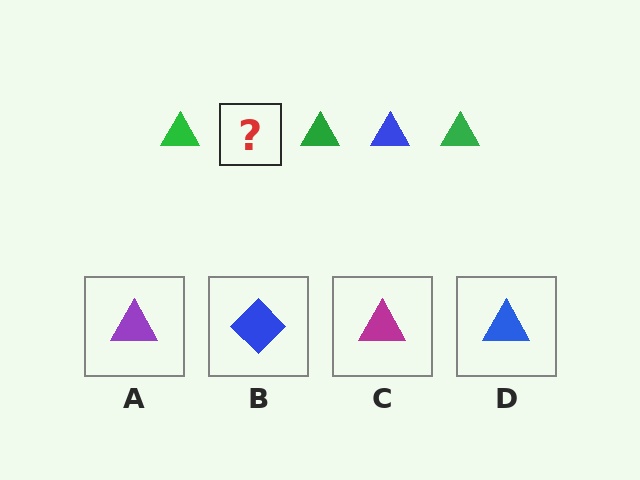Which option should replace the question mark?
Option D.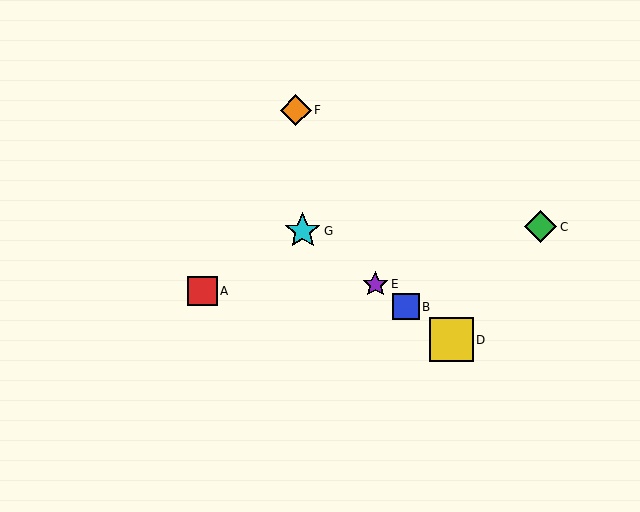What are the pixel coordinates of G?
Object G is at (303, 231).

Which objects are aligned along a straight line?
Objects B, D, E, G are aligned along a straight line.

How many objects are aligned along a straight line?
4 objects (B, D, E, G) are aligned along a straight line.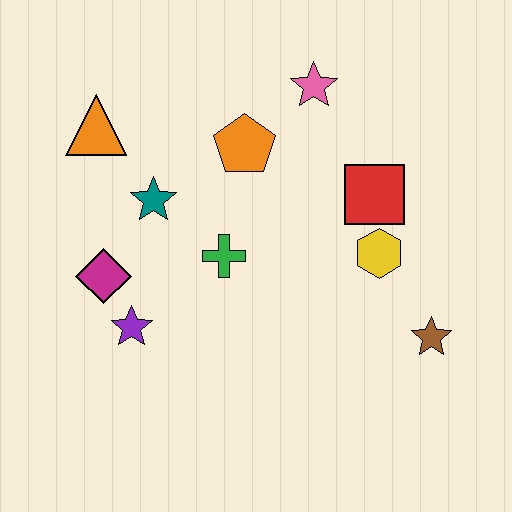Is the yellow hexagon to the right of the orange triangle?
Yes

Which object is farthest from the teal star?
The brown star is farthest from the teal star.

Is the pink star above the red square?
Yes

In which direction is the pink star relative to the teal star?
The pink star is to the right of the teal star.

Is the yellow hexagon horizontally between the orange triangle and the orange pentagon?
No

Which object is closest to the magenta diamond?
The purple star is closest to the magenta diamond.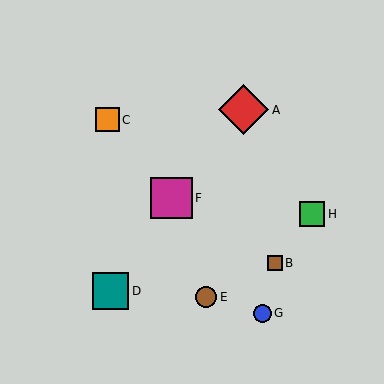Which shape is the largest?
The red diamond (labeled A) is the largest.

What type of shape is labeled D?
Shape D is a teal square.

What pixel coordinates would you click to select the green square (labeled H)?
Click at (312, 214) to select the green square H.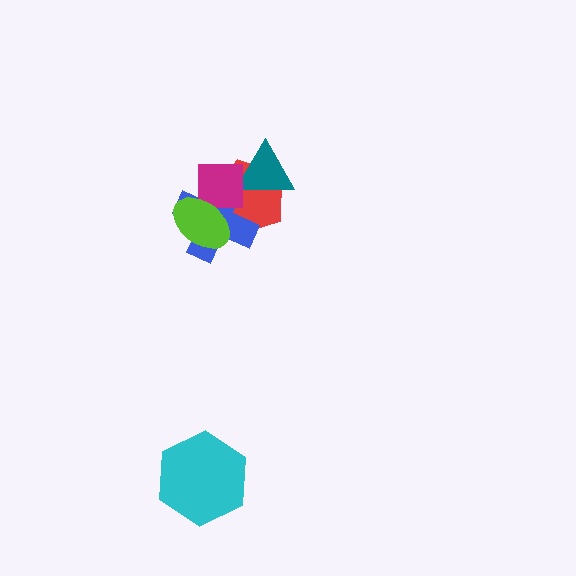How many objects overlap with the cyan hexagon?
0 objects overlap with the cyan hexagon.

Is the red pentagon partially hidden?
Yes, it is partially covered by another shape.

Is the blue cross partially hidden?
Yes, it is partially covered by another shape.